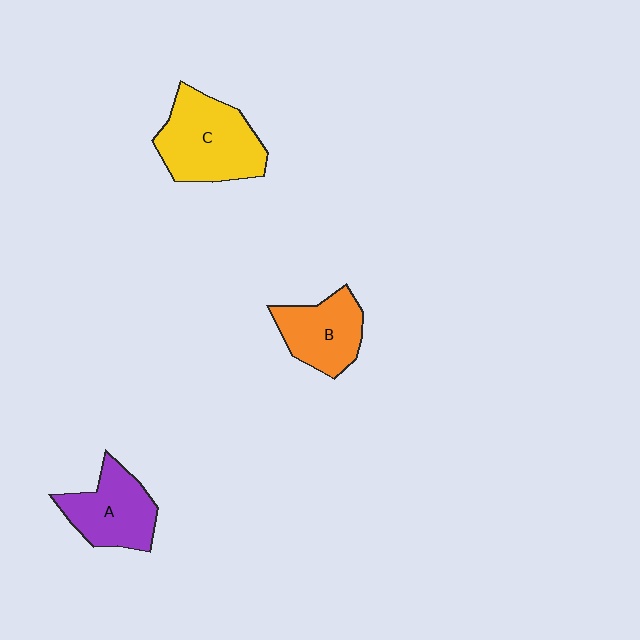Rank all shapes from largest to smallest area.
From largest to smallest: C (yellow), A (purple), B (orange).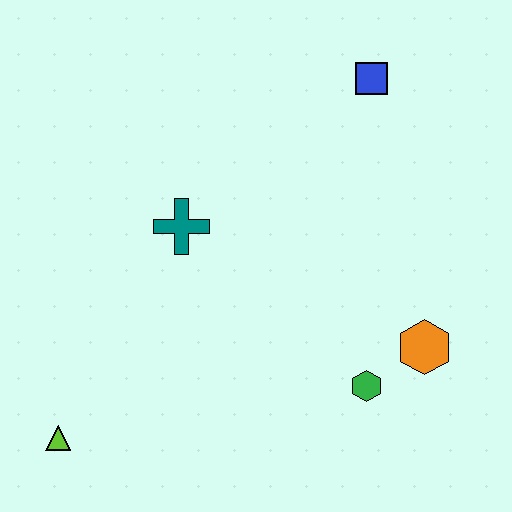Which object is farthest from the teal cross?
The orange hexagon is farthest from the teal cross.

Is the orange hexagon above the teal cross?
No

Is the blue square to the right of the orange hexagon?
No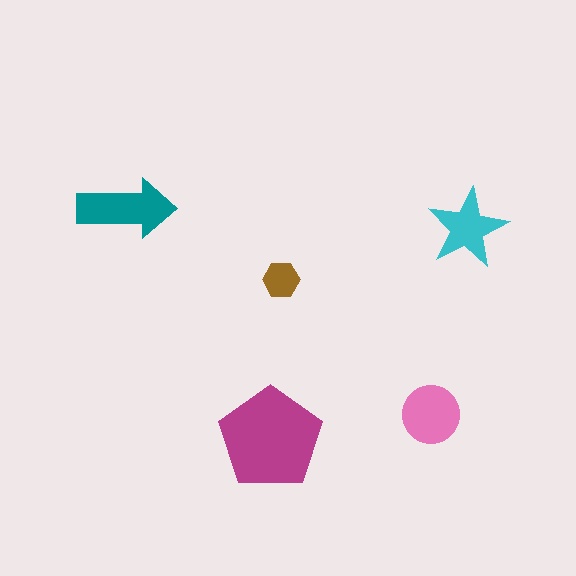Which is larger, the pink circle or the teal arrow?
The teal arrow.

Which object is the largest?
The magenta pentagon.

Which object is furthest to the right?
The cyan star is rightmost.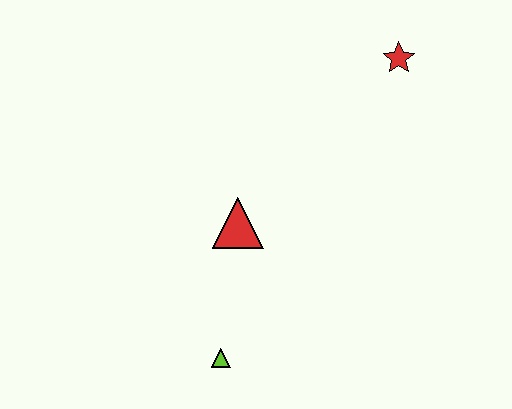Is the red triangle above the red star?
No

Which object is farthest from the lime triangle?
The red star is farthest from the lime triangle.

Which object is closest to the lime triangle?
The red triangle is closest to the lime triangle.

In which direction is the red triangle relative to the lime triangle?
The red triangle is above the lime triangle.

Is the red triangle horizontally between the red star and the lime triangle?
Yes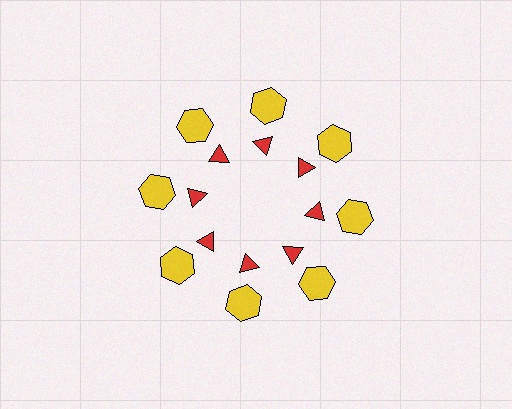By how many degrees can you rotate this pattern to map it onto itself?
The pattern maps onto itself every 45 degrees of rotation.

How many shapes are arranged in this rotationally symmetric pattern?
There are 16 shapes, arranged in 8 groups of 2.